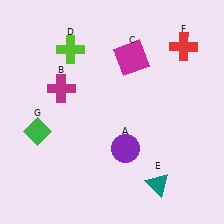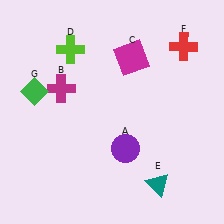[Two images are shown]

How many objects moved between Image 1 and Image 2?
1 object moved between the two images.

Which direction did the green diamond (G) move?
The green diamond (G) moved up.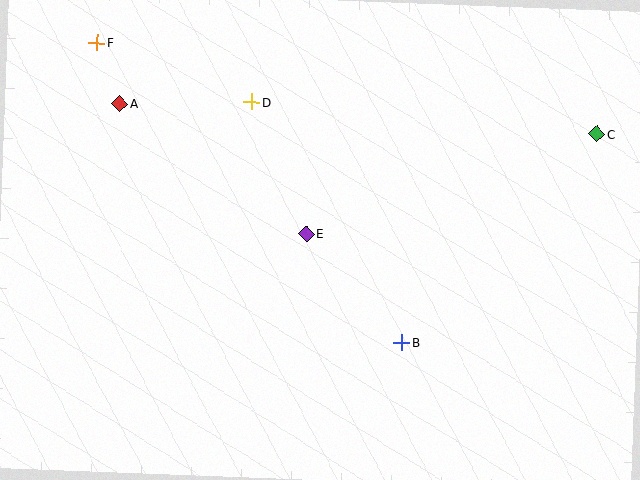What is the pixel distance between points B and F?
The distance between B and F is 428 pixels.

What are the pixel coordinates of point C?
Point C is at (597, 134).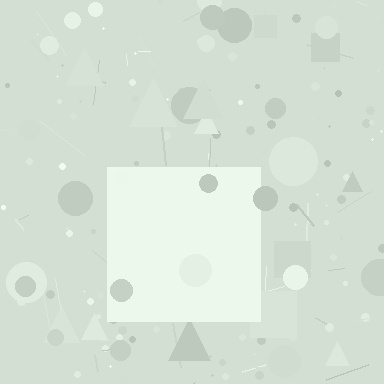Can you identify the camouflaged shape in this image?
The camouflaged shape is a square.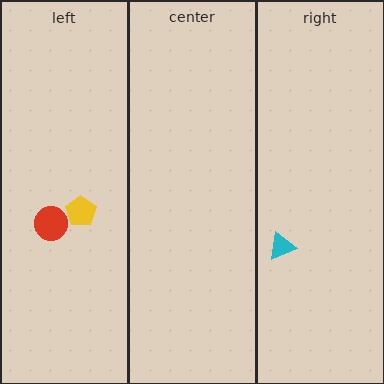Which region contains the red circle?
The left region.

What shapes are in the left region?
The yellow pentagon, the red circle.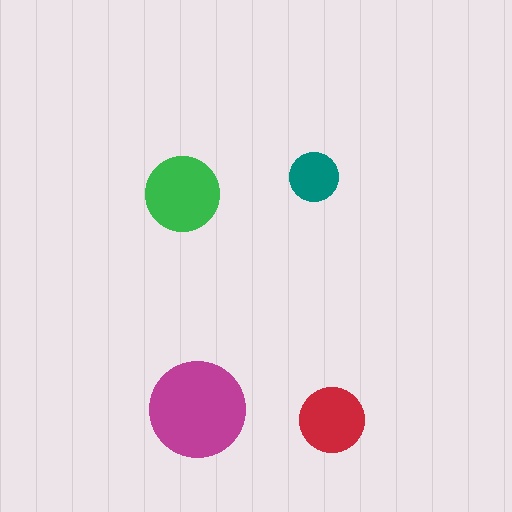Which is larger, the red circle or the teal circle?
The red one.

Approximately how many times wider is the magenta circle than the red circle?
About 1.5 times wider.